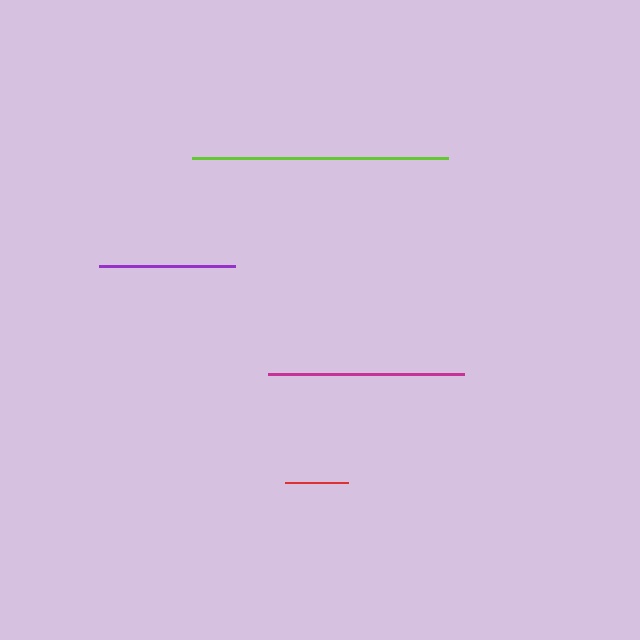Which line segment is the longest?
The lime line is the longest at approximately 256 pixels.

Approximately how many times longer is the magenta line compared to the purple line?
The magenta line is approximately 1.4 times the length of the purple line.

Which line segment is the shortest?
The red line is the shortest at approximately 63 pixels.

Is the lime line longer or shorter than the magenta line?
The lime line is longer than the magenta line.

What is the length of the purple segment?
The purple segment is approximately 136 pixels long.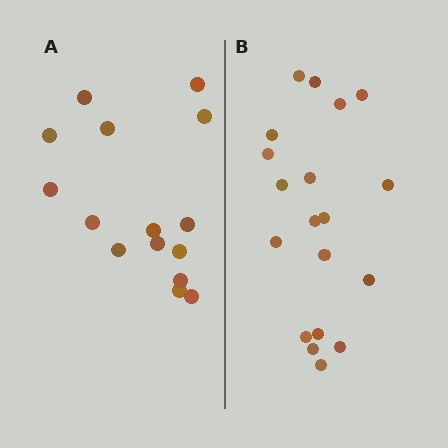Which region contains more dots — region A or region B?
Region B (the right region) has more dots.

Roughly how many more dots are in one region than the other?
Region B has about 4 more dots than region A.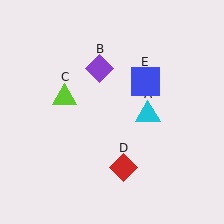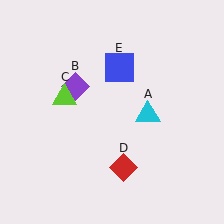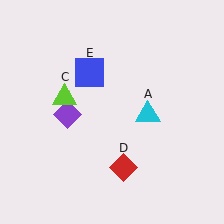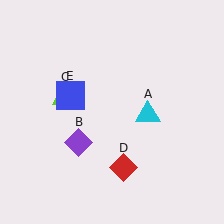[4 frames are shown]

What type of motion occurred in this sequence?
The purple diamond (object B), blue square (object E) rotated counterclockwise around the center of the scene.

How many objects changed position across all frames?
2 objects changed position: purple diamond (object B), blue square (object E).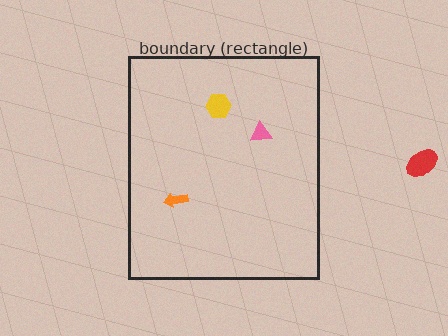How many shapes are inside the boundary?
3 inside, 1 outside.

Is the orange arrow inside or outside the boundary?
Inside.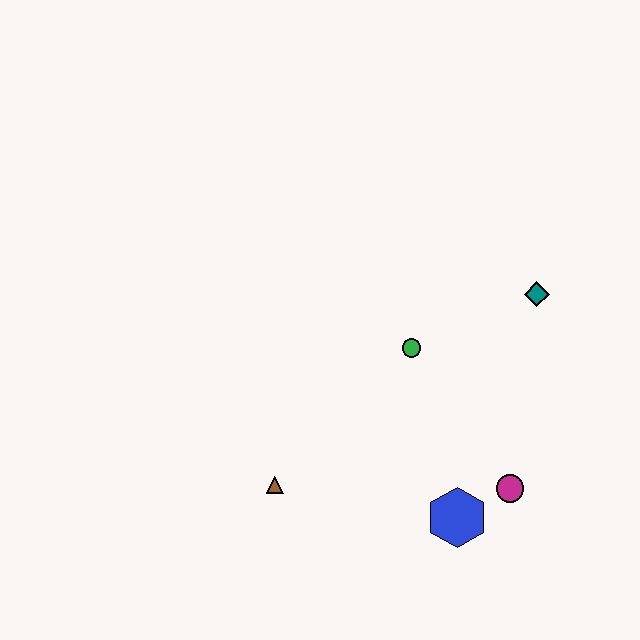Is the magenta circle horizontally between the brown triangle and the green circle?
No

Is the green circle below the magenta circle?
No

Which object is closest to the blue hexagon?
The magenta circle is closest to the blue hexagon.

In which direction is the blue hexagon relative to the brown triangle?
The blue hexagon is to the right of the brown triangle.